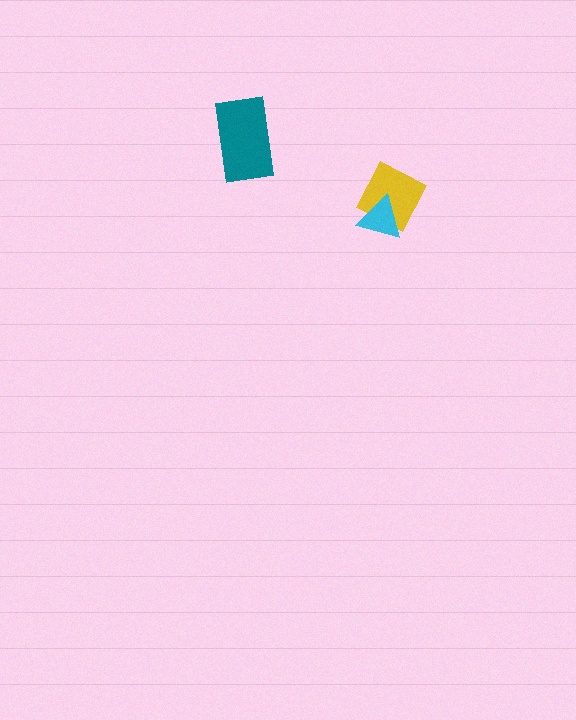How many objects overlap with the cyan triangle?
1 object overlaps with the cyan triangle.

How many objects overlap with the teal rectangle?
0 objects overlap with the teal rectangle.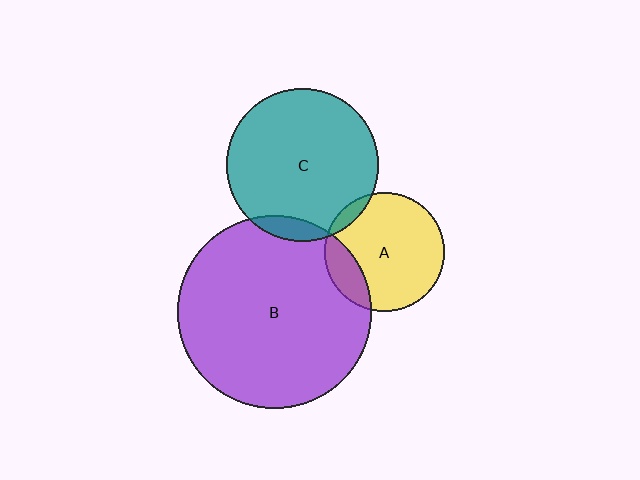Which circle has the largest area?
Circle B (purple).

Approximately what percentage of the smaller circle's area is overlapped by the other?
Approximately 5%.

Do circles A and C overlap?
Yes.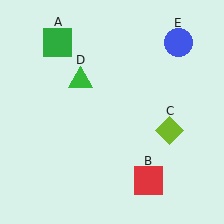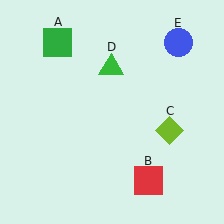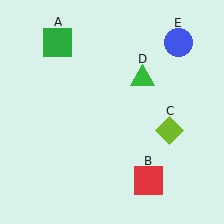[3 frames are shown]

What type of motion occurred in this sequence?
The green triangle (object D) rotated clockwise around the center of the scene.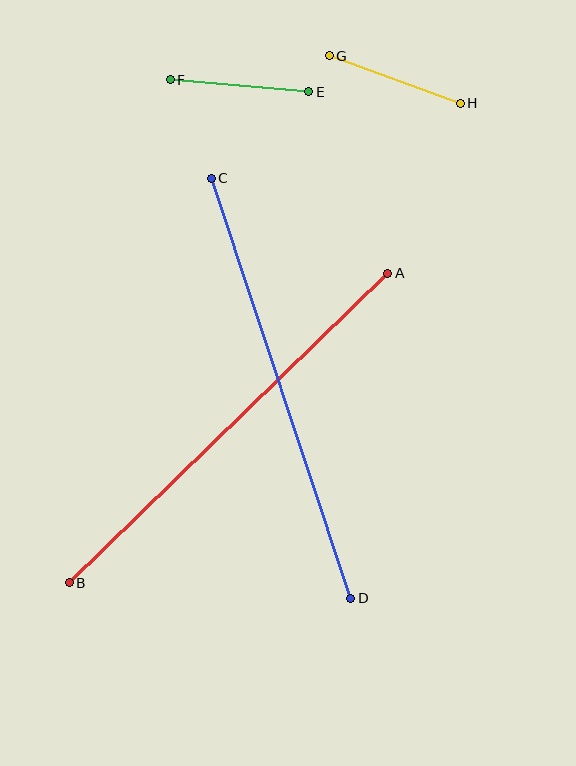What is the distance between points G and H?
The distance is approximately 139 pixels.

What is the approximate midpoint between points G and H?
The midpoint is at approximately (395, 80) pixels.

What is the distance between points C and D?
The distance is approximately 442 pixels.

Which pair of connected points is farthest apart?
Points A and B are farthest apart.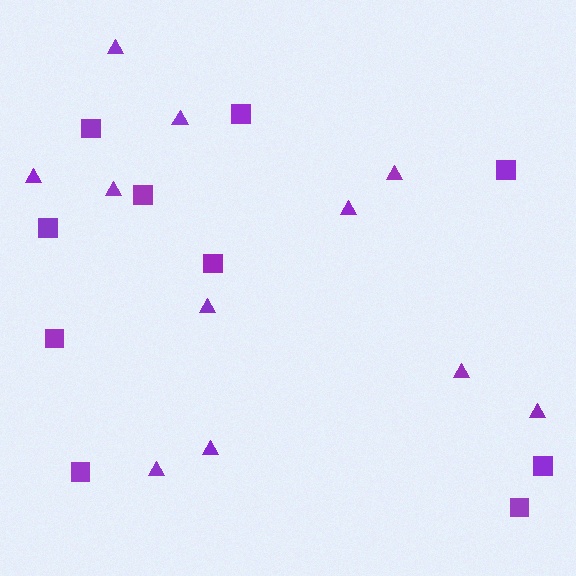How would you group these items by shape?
There are 2 groups: one group of squares (10) and one group of triangles (11).